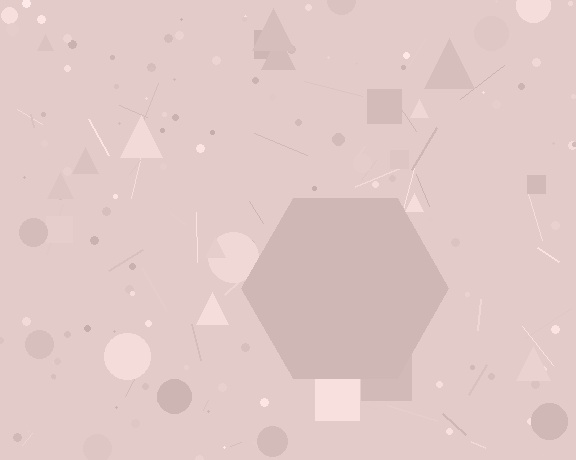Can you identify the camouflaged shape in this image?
The camouflaged shape is a hexagon.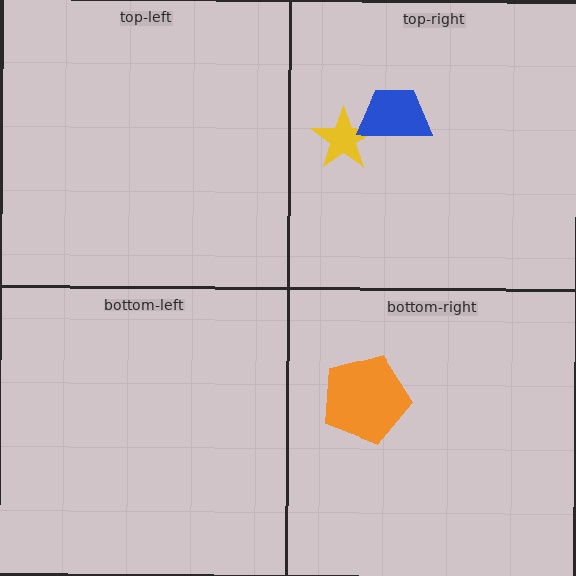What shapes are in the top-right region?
The yellow star, the blue trapezoid.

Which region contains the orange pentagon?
The bottom-right region.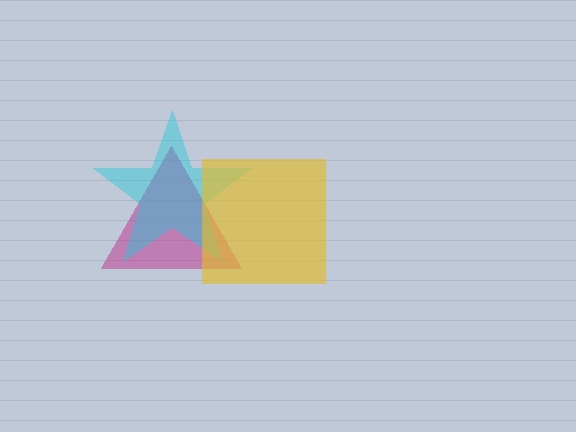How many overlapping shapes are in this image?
There are 3 overlapping shapes in the image.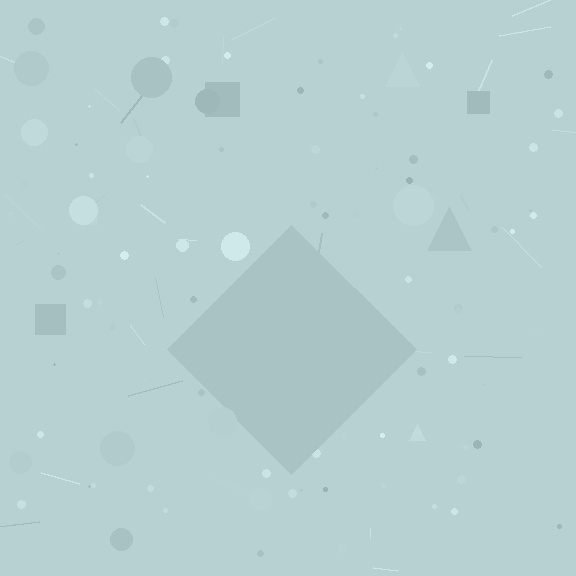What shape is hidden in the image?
A diamond is hidden in the image.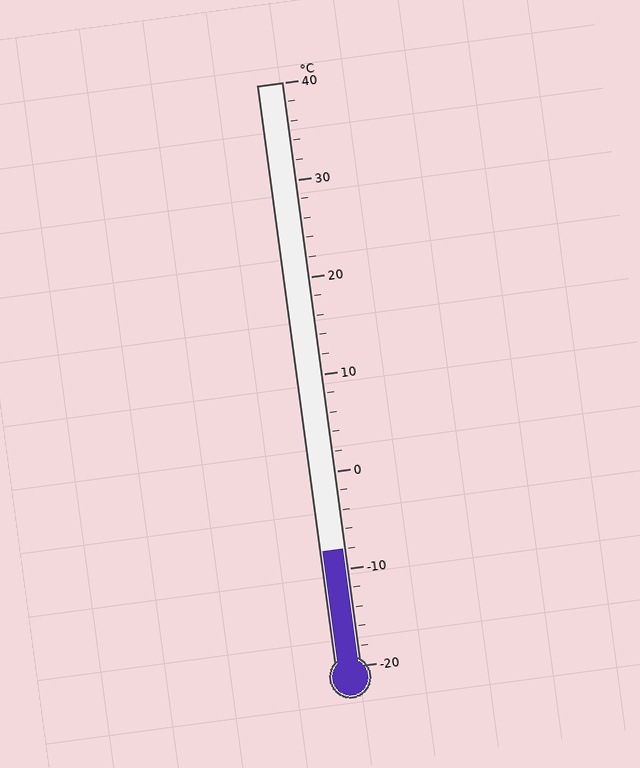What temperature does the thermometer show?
The thermometer shows approximately -8°C.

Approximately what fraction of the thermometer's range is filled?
The thermometer is filled to approximately 20% of its range.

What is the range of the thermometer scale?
The thermometer scale ranges from -20°C to 40°C.